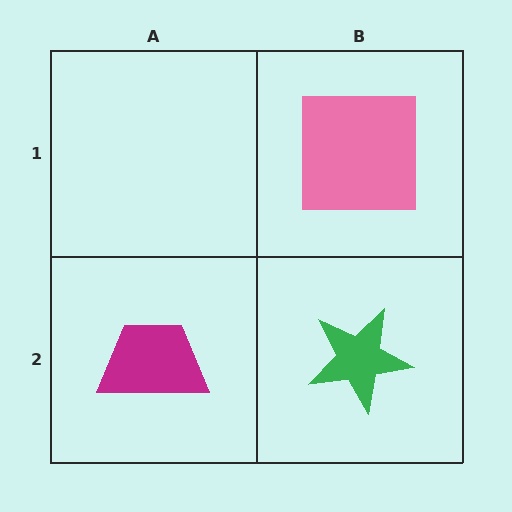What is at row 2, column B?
A green star.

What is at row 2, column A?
A magenta trapezoid.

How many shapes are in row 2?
2 shapes.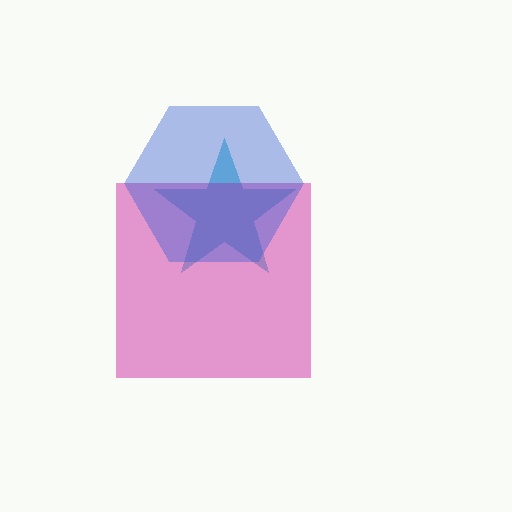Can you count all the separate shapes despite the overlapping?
Yes, there are 3 separate shapes.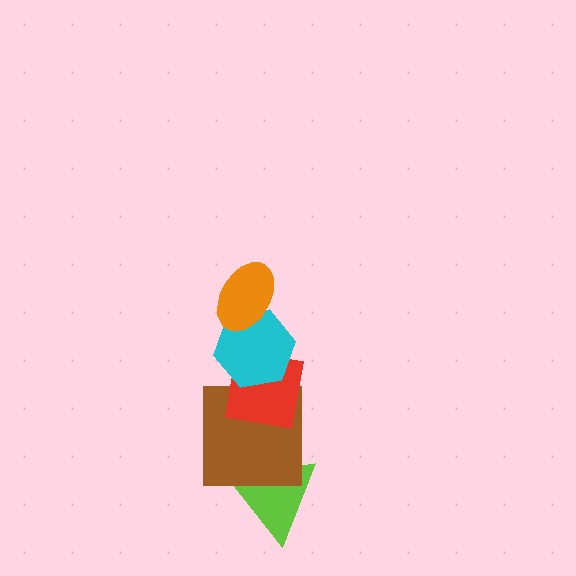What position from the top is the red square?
The red square is 3rd from the top.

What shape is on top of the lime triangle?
The brown square is on top of the lime triangle.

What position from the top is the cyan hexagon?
The cyan hexagon is 2nd from the top.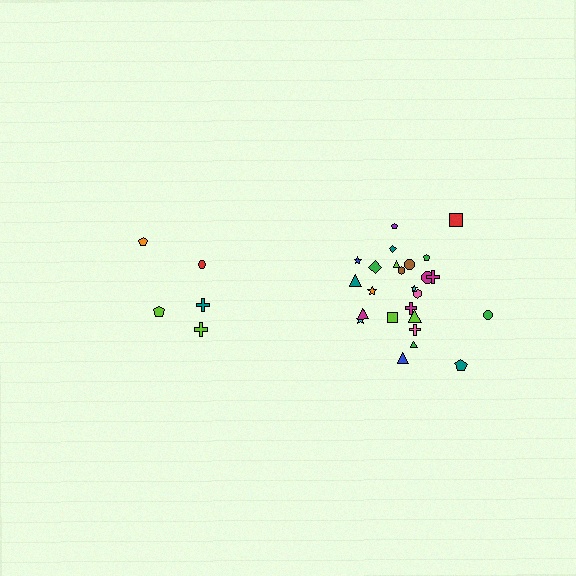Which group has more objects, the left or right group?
The right group.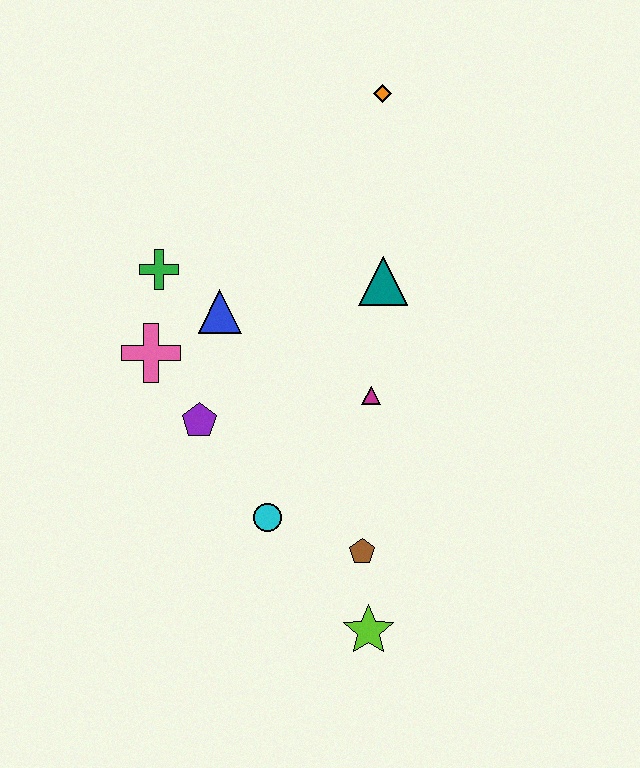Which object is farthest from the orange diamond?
The lime star is farthest from the orange diamond.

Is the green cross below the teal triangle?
No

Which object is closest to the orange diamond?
The teal triangle is closest to the orange diamond.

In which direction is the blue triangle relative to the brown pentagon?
The blue triangle is above the brown pentagon.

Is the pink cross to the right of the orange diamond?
No